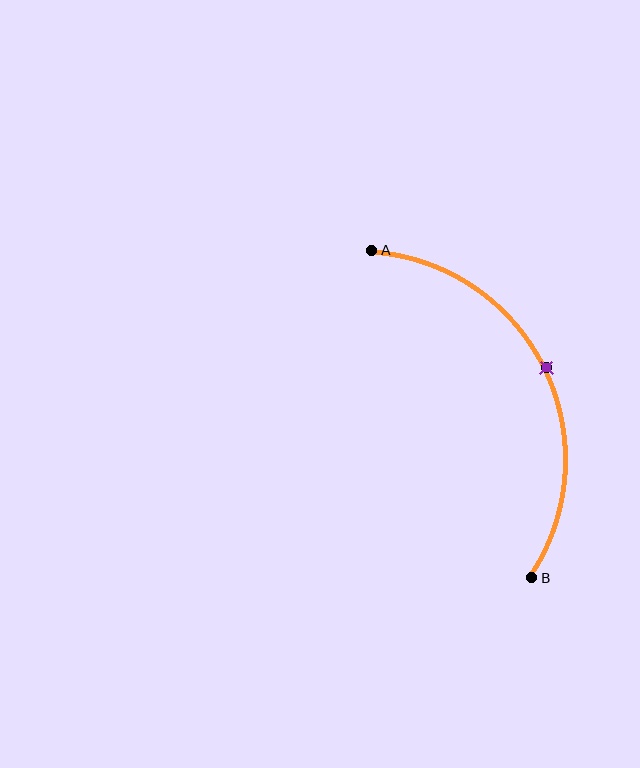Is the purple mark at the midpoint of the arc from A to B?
Yes. The purple mark lies on the arc at equal arc-length from both A and B — it is the arc midpoint.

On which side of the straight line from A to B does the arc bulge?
The arc bulges to the right of the straight line connecting A and B.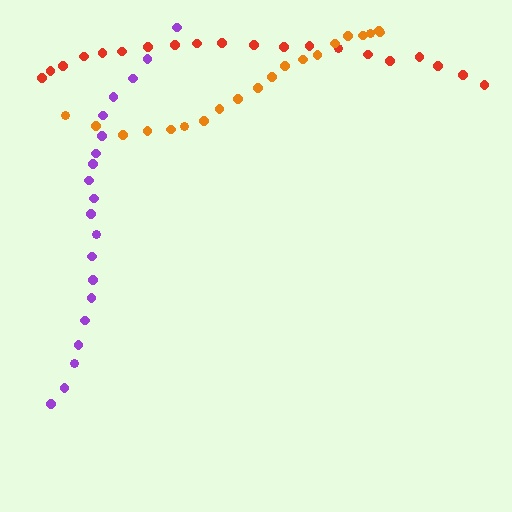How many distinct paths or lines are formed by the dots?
There are 3 distinct paths.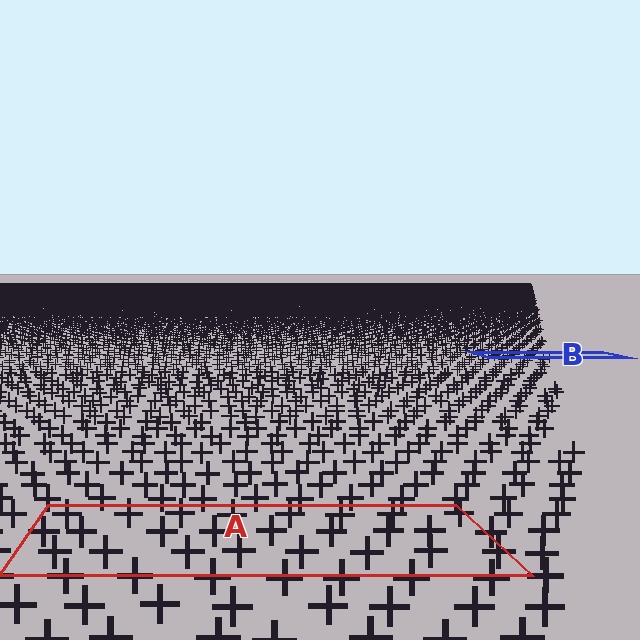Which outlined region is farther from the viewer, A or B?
Region B is farther from the viewer — the texture elements inside it appear smaller and more densely packed.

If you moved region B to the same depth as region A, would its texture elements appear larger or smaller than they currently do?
They would appear larger. At a closer depth, the same texture elements are projected at a bigger on-screen size.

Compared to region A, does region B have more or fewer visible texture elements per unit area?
Region B has more texture elements per unit area — they are packed more densely because it is farther away.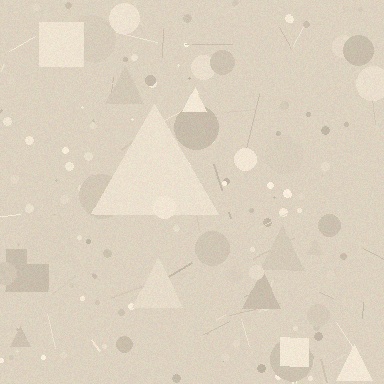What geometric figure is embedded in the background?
A triangle is embedded in the background.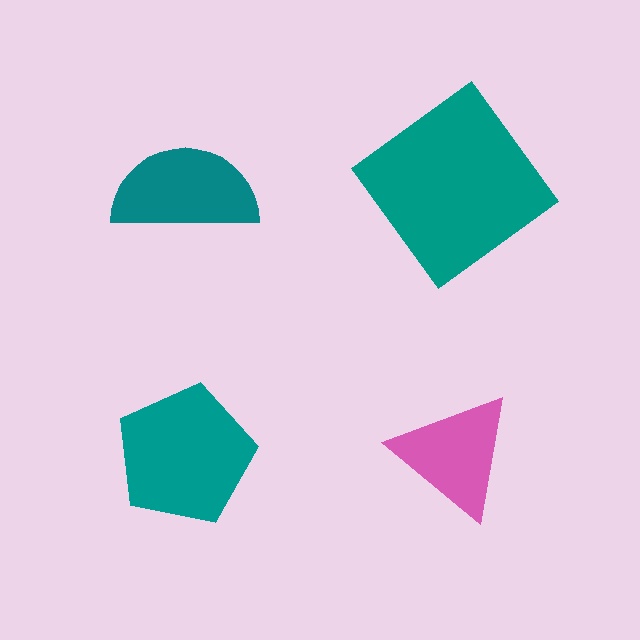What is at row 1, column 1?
A teal semicircle.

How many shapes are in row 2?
2 shapes.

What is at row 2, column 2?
A pink triangle.